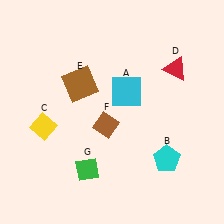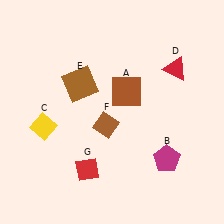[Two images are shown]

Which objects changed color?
A changed from cyan to brown. B changed from cyan to magenta. G changed from green to red.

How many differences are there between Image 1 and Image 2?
There are 3 differences between the two images.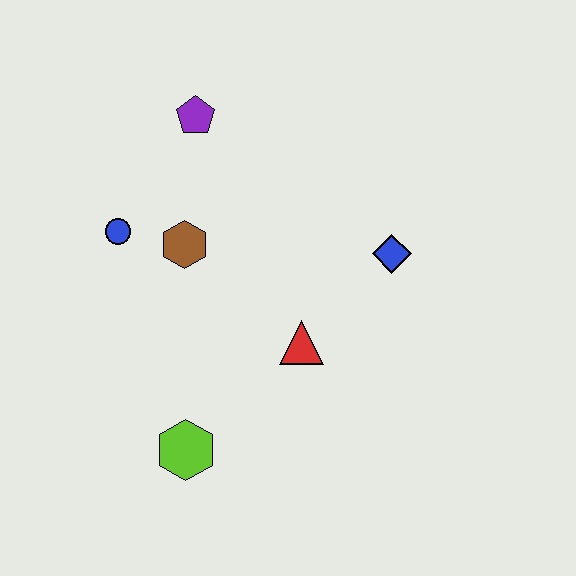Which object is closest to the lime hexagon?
The red triangle is closest to the lime hexagon.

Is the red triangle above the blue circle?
No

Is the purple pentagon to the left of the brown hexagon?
No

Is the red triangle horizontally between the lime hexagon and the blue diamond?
Yes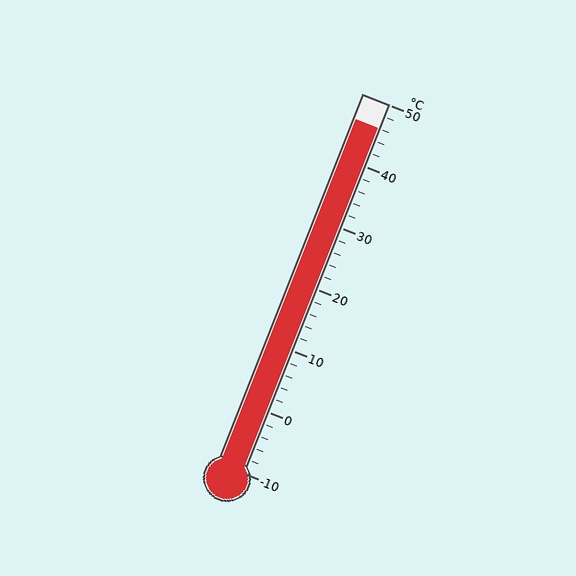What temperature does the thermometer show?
The thermometer shows approximately 46°C.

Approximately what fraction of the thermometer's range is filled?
The thermometer is filled to approximately 95% of its range.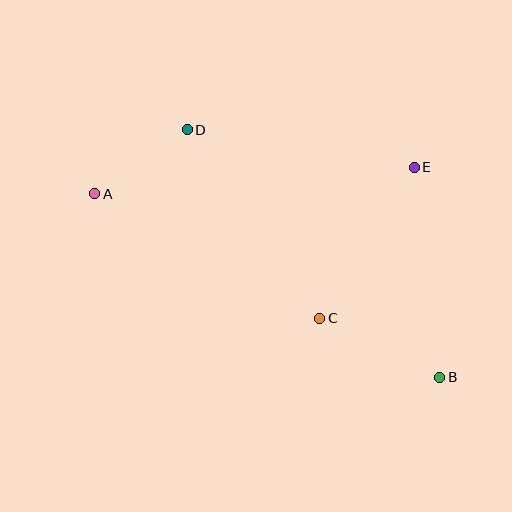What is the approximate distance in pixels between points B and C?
The distance between B and C is approximately 134 pixels.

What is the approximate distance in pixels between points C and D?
The distance between C and D is approximately 230 pixels.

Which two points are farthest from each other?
Points A and B are farthest from each other.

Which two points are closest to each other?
Points A and D are closest to each other.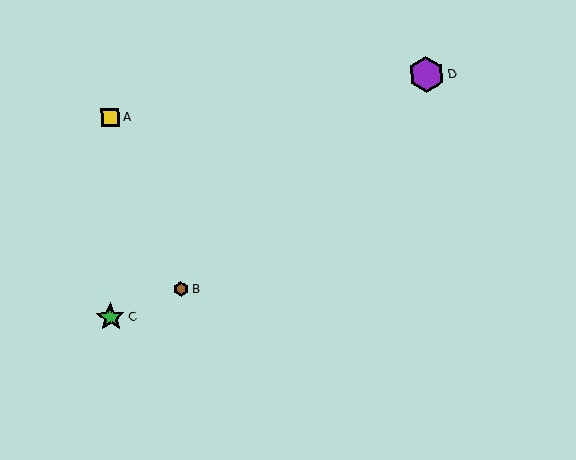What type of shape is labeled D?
Shape D is a purple hexagon.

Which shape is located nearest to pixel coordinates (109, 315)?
The green star (labeled C) at (111, 317) is nearest to that location.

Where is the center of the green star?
The center of the green star is at (111, 317).